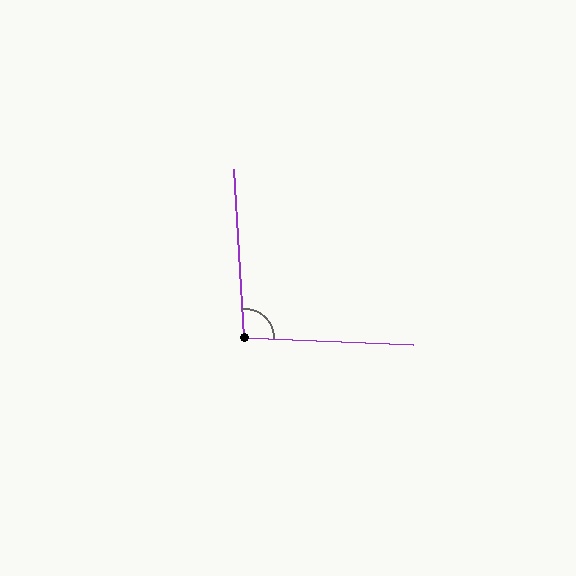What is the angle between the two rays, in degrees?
Approximately 96 degrees.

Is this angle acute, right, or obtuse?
It is obtuse.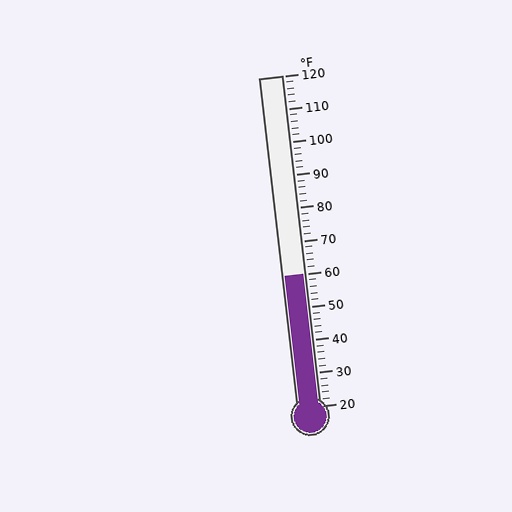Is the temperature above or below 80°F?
The temperature is below 80°F.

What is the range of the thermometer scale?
The thermometer scale ranges from 20°F to 120°F.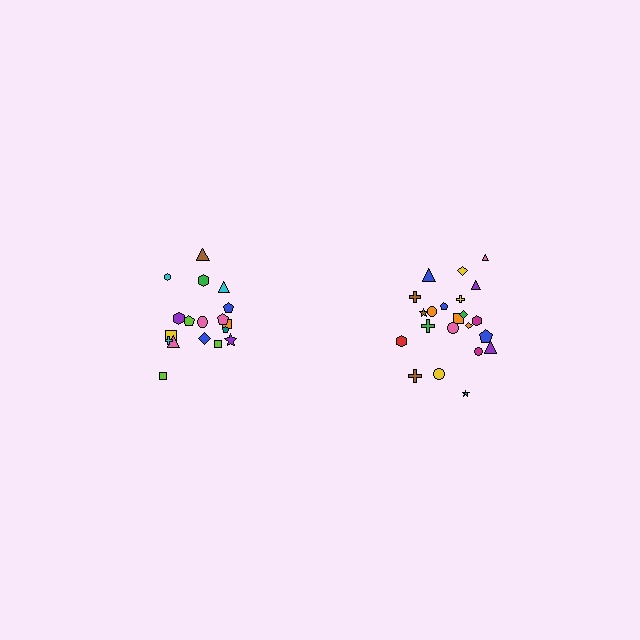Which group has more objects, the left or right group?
The right group.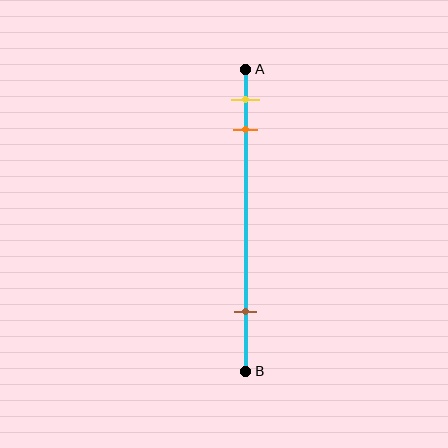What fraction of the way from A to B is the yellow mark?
The yellow mark is approximately 10% (0.1) of the way from A to B.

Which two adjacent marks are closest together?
The yellow and orange marks are the closest adjacent pair.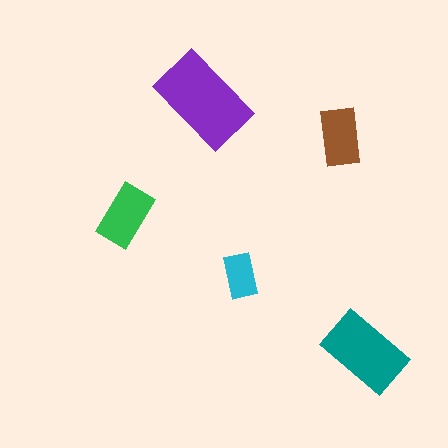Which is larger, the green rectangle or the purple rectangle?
The purple one.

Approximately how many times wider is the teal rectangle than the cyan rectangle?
About 2 times wider.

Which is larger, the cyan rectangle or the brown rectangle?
The brown one.